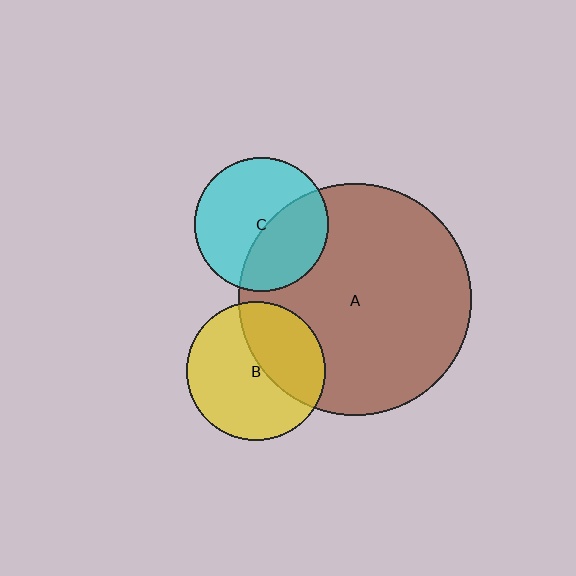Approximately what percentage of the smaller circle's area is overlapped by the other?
Approximately 40%.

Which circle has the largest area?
Circle A (brown).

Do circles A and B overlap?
Yes.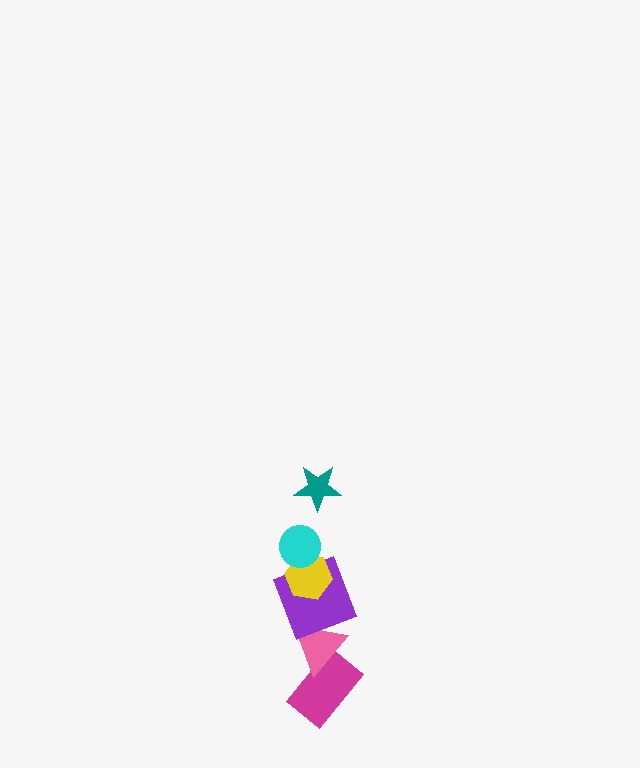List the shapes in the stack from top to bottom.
From top to bottom: the teal star, the cyan circle, the yellow hexagon, the purple square, the pink triangle, the magenta rectangle.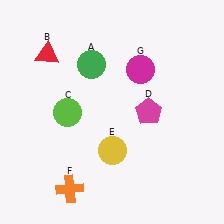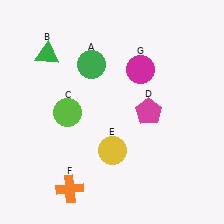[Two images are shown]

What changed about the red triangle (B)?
In Image 1, B is red. In Image 2, it changed to green.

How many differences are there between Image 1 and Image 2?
There is 1 difference between the two images.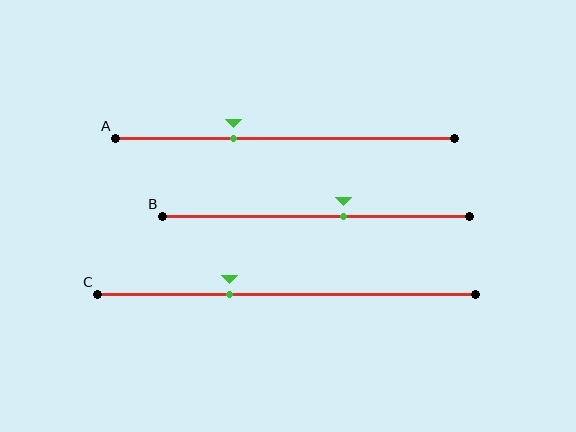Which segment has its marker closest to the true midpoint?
Segment B has its marker closest to the true midpoint.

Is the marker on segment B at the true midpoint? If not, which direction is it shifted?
No, the marker on segment B is shifted to the right by about 9% of the segment length.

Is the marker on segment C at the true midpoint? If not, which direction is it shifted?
No, the marker on segment C is shifted to the left by about 15% of the segment length.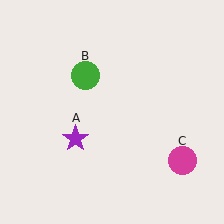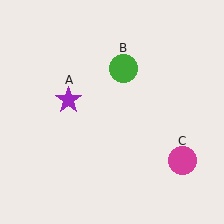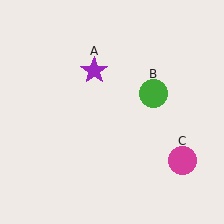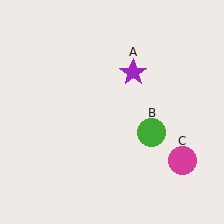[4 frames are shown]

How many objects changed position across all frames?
2 objects changed position: purple star (object A), green circle (object B).